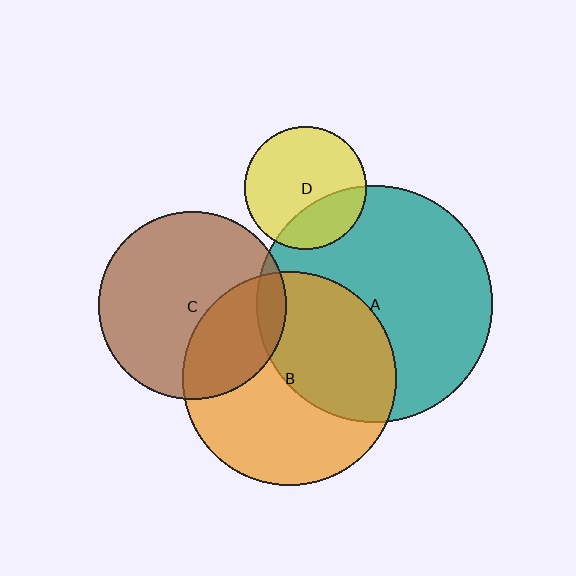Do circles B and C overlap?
Yes.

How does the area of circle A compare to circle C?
Approximately 1.6 times.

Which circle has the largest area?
Circle A (teal).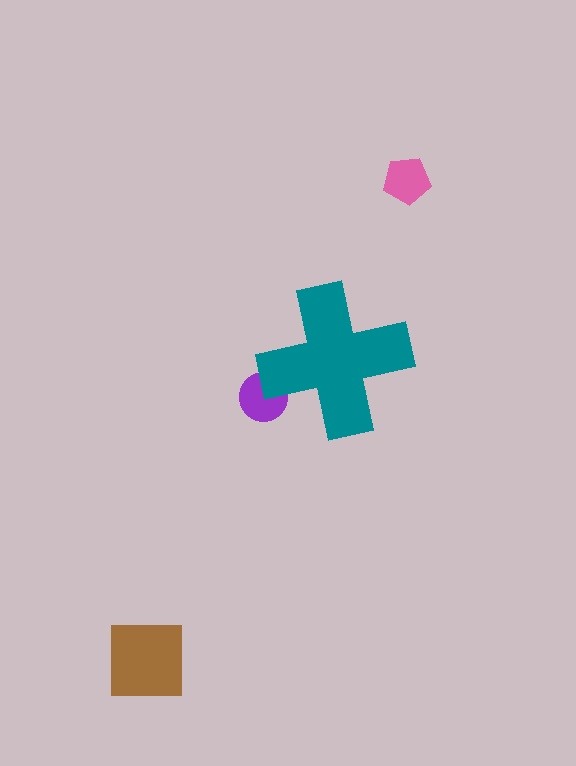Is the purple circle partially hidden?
Yes, the purple circle is partially hidden behind the teal cross.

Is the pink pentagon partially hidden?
No, the pink pentagon is fully visible.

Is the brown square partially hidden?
No, the brown square is fully visible.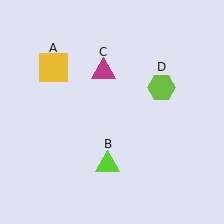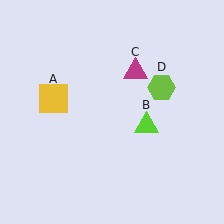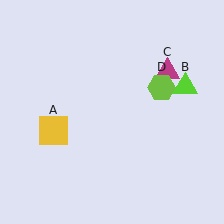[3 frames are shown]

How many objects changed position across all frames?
3 objects changed position: yellow square (object A), lime triangle (object B), magenta triangle (object C).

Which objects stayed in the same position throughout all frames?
Lime hexagon (object D) remained stationary.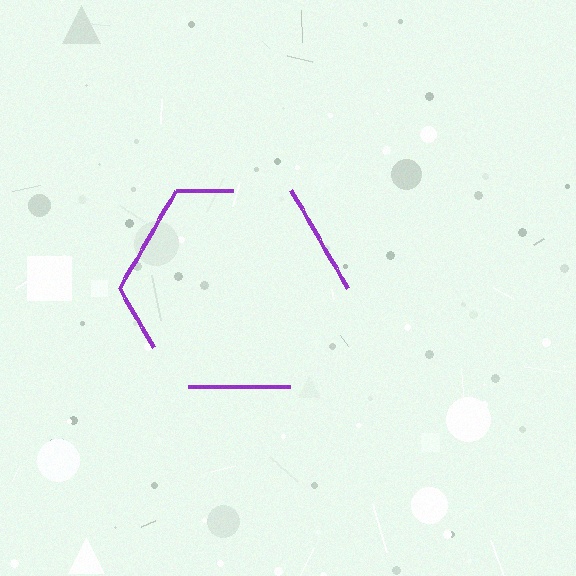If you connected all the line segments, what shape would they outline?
They would outline a hexagon.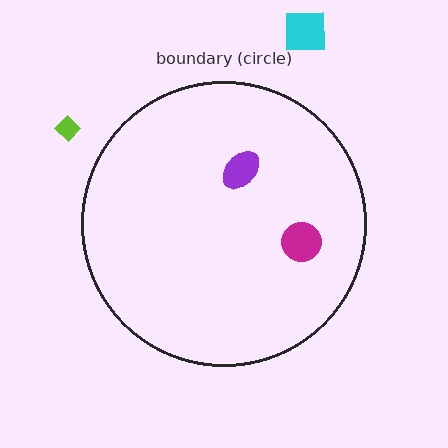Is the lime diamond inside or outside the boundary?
Outside.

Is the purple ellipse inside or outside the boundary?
Inside.